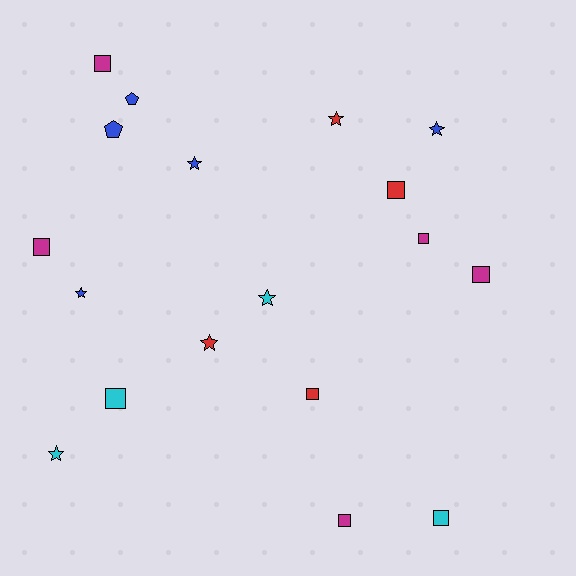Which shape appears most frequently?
Square, with 9 objects.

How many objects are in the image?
There are 18 objects.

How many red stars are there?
There are 2 red stars.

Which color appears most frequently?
Blue, with 5 objects.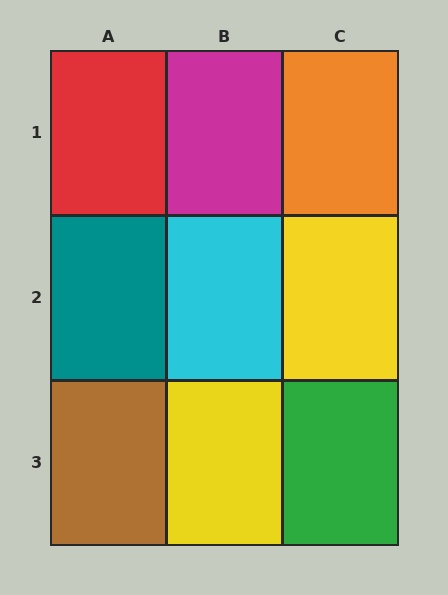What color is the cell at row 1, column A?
Red.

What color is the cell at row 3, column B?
Yellow.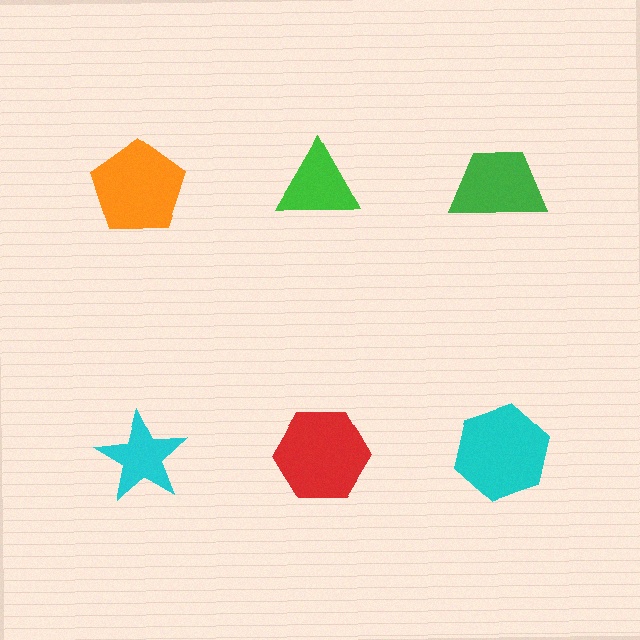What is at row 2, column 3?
A cyan hexagon.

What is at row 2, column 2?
A red hexagon.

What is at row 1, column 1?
An orange pentagon.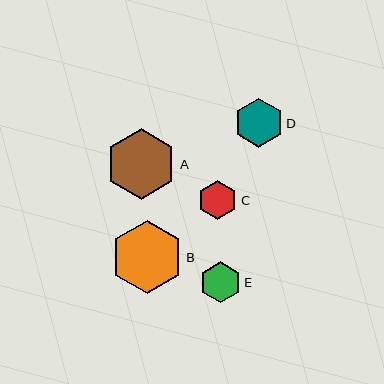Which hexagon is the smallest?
Hexagon C is the smallest with a size of approximately 40 pixels.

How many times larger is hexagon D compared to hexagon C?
Hexagon D is approximately 1.2 times the size of hexagon C.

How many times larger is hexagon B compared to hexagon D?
Hexagon B is approximately 1.5 times the size of hexagon D.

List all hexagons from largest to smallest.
From largest to smallest: B, A, D, E, C.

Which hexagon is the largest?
Hexagon B is the largest with a size of approximately 73 pixels.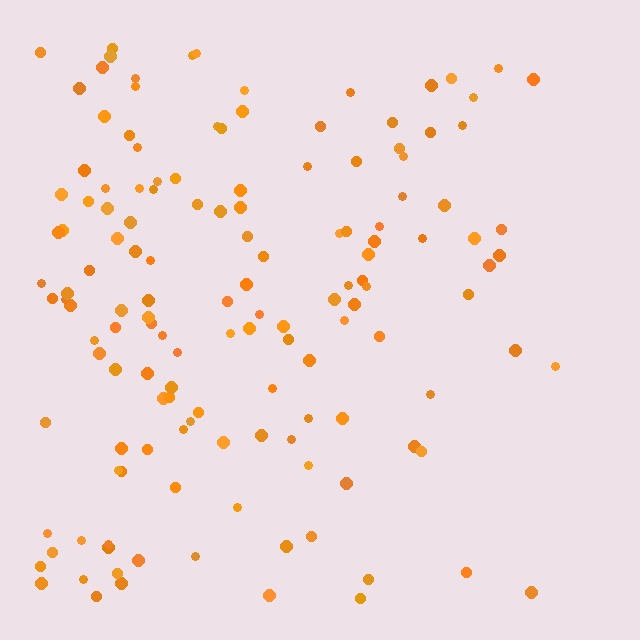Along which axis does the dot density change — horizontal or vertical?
Horizontal.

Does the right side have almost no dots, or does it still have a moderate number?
Still a moderate number, just noticeably fewer than the left.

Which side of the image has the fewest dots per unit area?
The right.